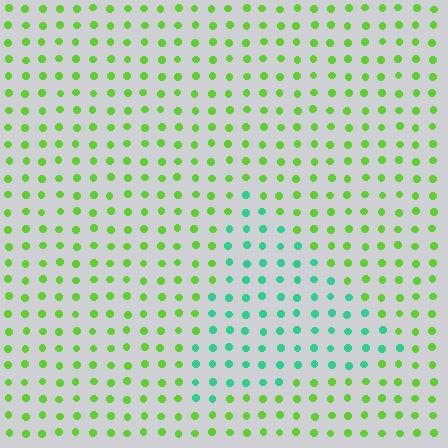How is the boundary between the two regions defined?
The boundary is defined purely by a slight shift in hue (about 53 degrees). Spacing, size, and orientation are identical on both sides.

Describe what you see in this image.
The image is filled with small lime elements in a uniform arrangement. A triangle-shaped region is visible where the elements are tinted to a slightly different hue, forming a subtle color boundary.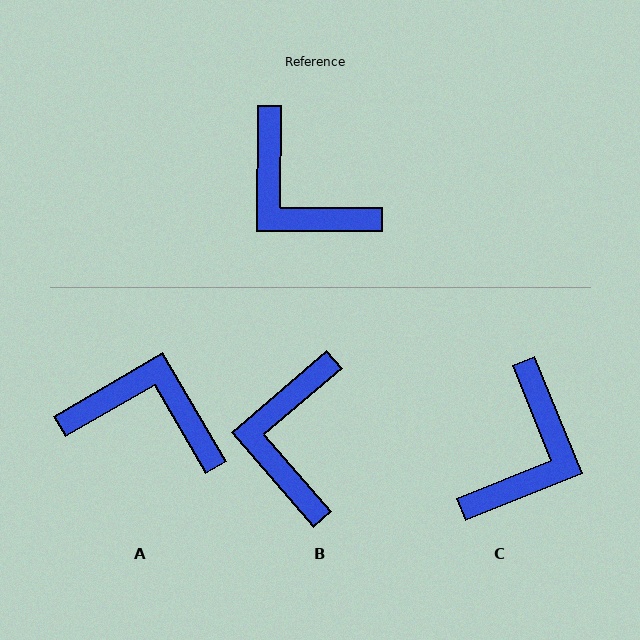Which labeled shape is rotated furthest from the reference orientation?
A, about 150 degrees away.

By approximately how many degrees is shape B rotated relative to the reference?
Approximately 49 degrees clockwise.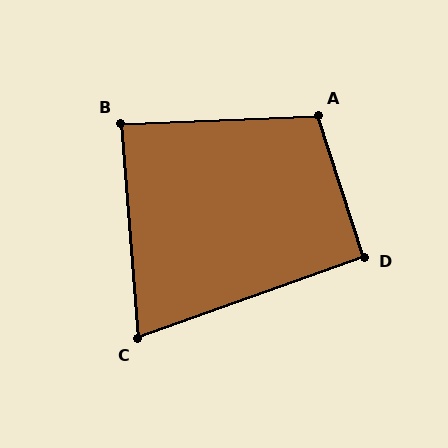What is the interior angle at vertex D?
Approximately 92 degrees (approximately right).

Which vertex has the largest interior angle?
A, at approximately 105 degrees.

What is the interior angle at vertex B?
Approximately 88 degrees (approximately right).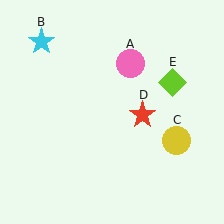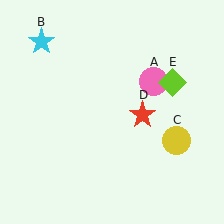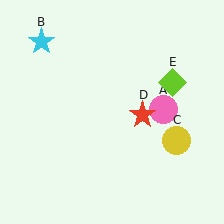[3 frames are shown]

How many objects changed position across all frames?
1 object changed position: pink circle (object A).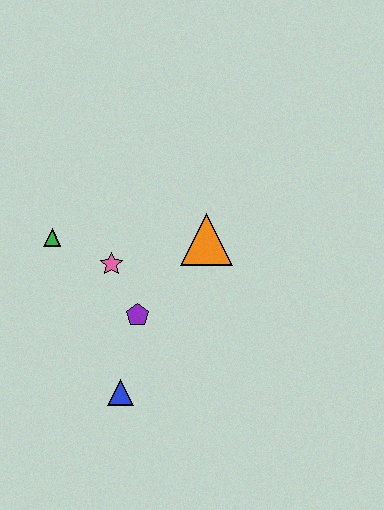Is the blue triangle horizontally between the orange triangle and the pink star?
Yes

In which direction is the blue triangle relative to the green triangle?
The blue triangle is below the green triangle.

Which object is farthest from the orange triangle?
The blue triangle is farthest from the orange triangle.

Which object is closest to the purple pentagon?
The pink star is closest to the purple pentagon.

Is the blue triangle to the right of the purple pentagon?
No